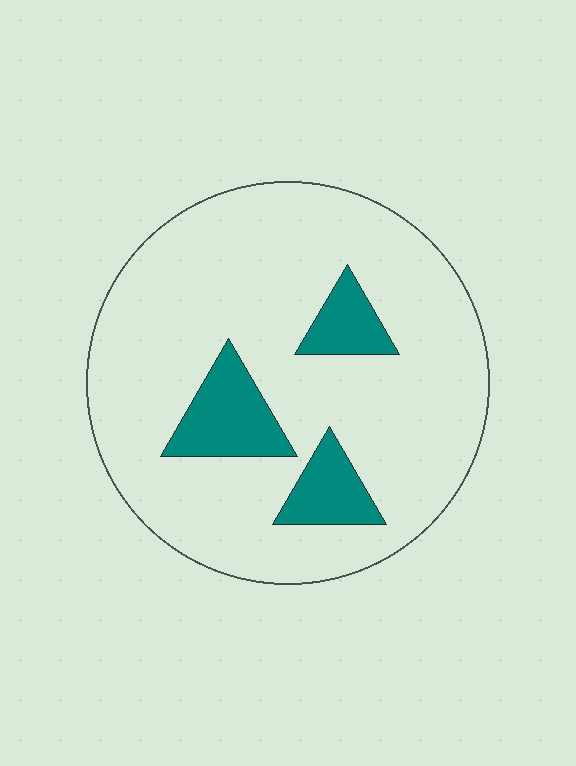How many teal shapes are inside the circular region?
3.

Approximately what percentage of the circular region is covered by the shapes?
Approximately 15%.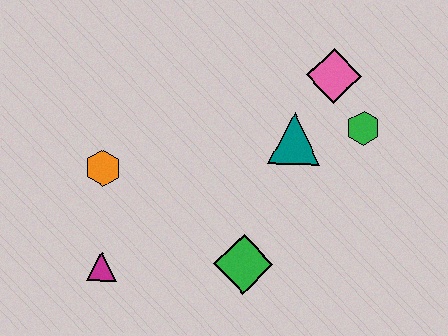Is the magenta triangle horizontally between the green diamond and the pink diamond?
No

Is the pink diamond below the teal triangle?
No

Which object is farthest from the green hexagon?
The magenta triangle is farthest from the green hexagon.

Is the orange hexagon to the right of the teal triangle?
No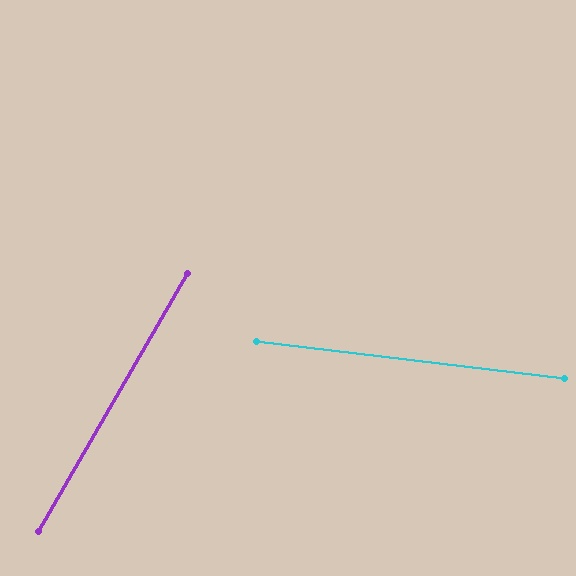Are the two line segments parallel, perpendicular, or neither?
Neither parallel nor perpendicular — they differ by about 67°.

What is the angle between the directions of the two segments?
Approximately 67 degrees.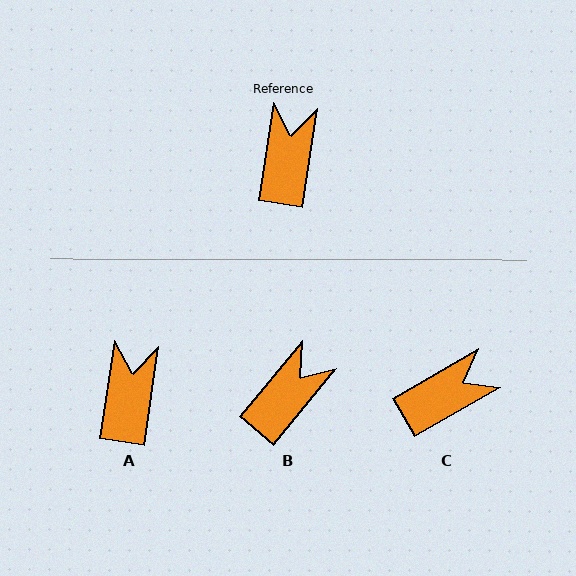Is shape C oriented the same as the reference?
No, it is off by about 52 degrees.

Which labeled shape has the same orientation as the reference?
A.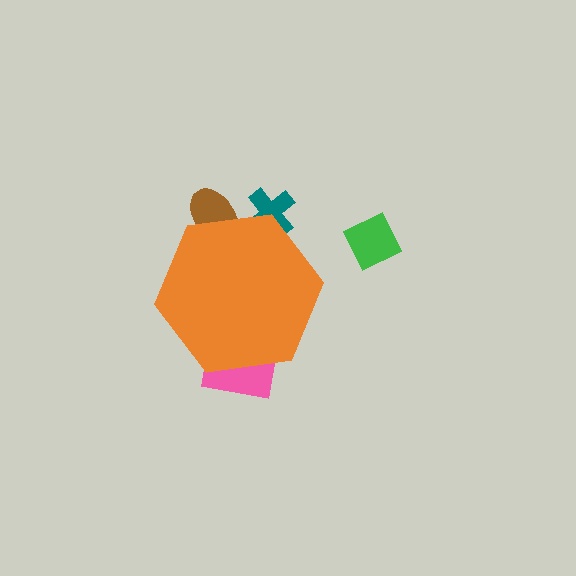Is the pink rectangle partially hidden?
Yes, the pink rectangle is partially hidden behind the orange hexagon.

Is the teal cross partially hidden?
Yes, the teal cross is partially hidden behind the orange hexagon.